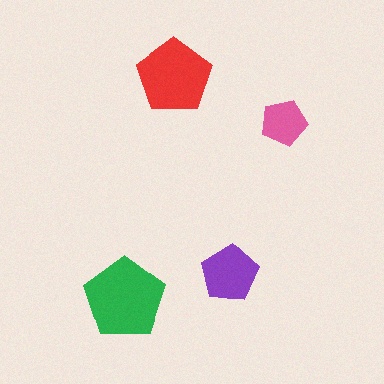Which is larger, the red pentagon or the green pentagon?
The green one.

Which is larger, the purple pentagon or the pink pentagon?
The purple one.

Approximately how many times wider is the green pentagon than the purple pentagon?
About 1.5 times wider.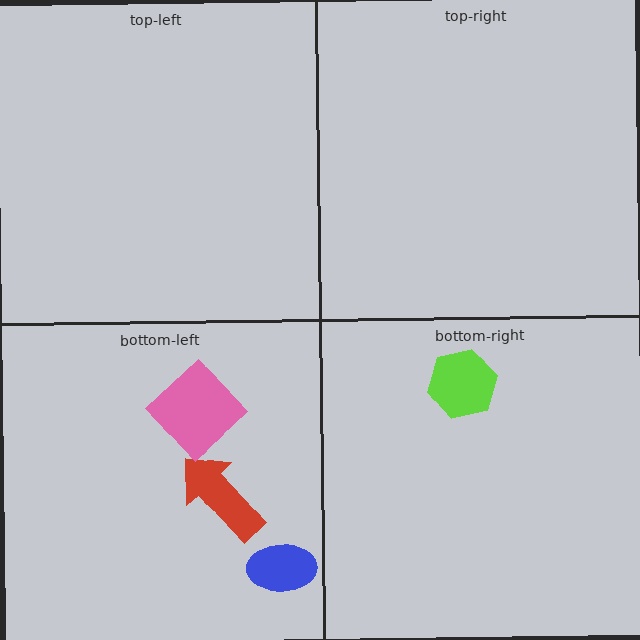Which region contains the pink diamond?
The bottom-left region.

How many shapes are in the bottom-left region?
3.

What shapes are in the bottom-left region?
The red arrow, the blue ellipse, the pink diamond.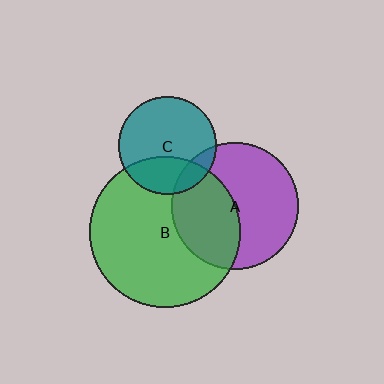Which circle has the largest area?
Circle B (green).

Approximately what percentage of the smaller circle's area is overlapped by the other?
Approximately 40%.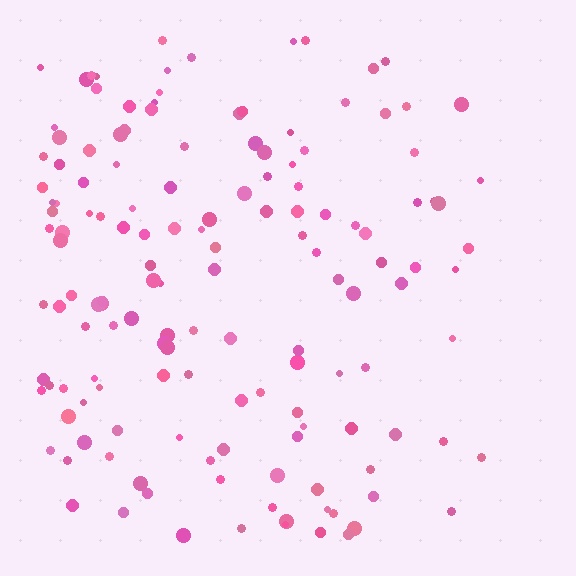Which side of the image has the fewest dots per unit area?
The right.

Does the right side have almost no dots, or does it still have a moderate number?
Still a moderate number, just noticeably fewer than the left.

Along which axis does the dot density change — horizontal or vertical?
Horizontal.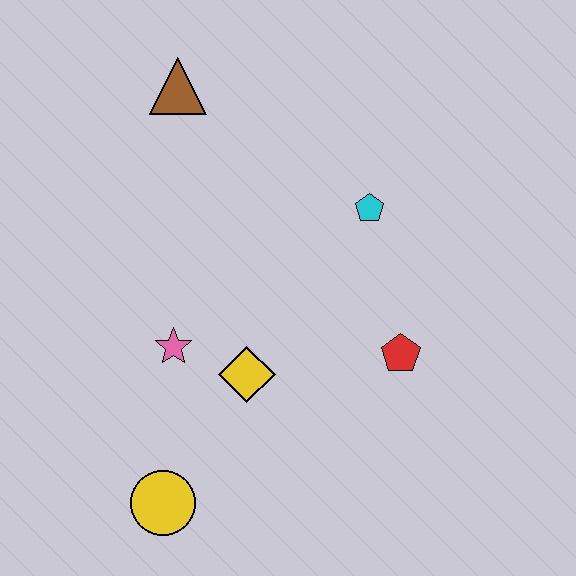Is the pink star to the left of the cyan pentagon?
Yes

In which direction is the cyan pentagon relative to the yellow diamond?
The cyan pentagon is above the yellow diamond.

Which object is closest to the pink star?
The yellow diamond is closest to the pink star.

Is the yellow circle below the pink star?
Yes